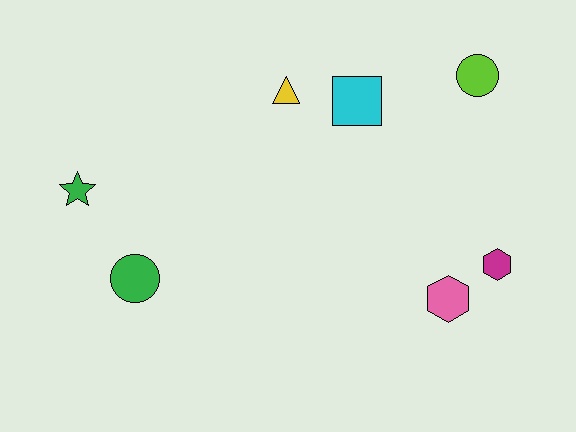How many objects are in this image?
There are 7 objects.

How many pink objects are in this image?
There is 1 pink object.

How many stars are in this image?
There is 1 star.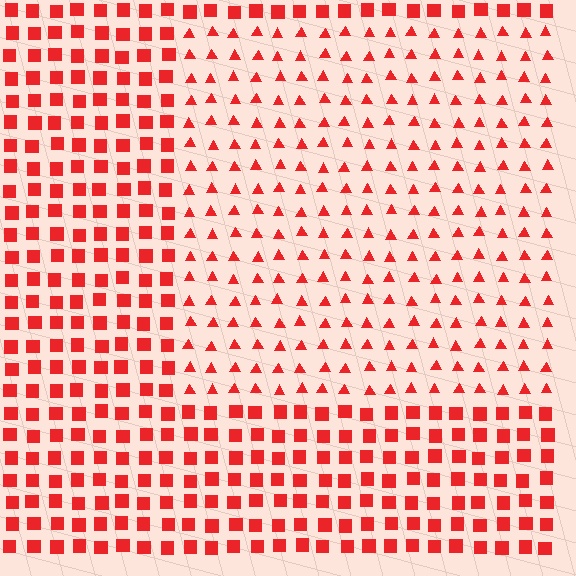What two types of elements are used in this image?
The image uses triangles inside the rectangle region and squares outside it.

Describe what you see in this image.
The image is filled with small red elements arranged in a uniform grid. A rectangle-shaped region contains triangles, while the surrounding area contains squares. The boundary is defined purely by the change in element shape.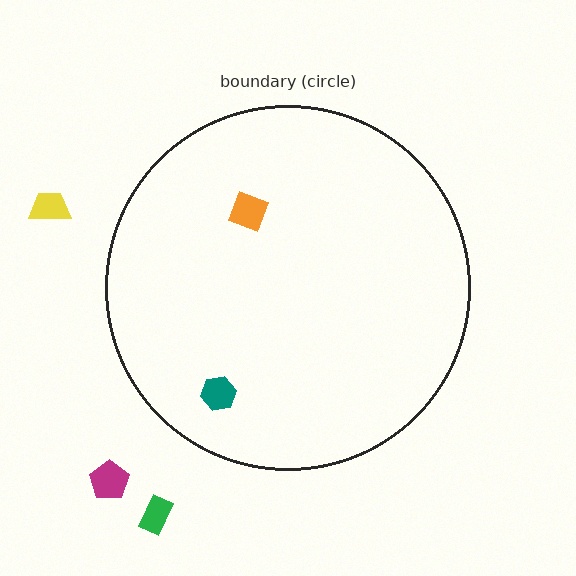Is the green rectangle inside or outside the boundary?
Outside.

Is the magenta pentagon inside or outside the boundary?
Outside.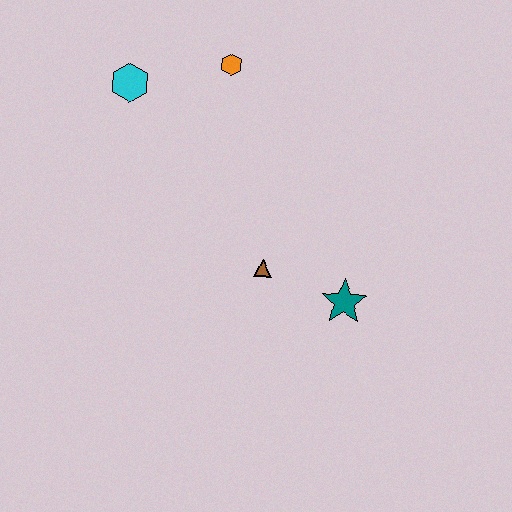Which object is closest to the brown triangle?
The teal star is closest to the brown triangle.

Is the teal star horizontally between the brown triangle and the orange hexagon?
No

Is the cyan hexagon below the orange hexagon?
Yes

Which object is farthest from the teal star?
The cyan hexagon is farthest from the teal star.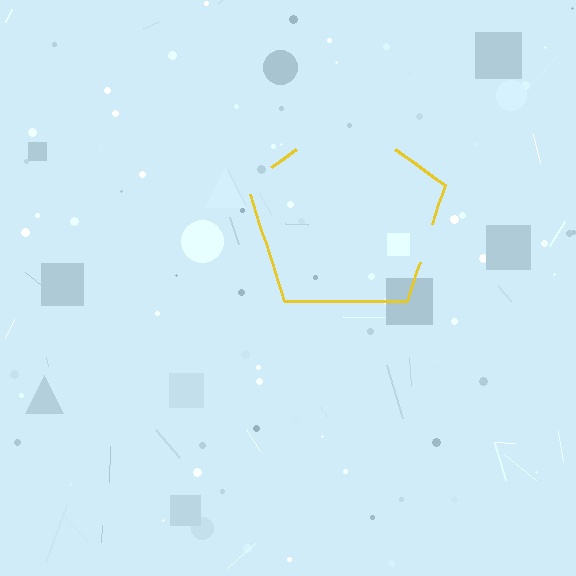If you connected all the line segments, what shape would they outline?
They would outline a pentagon.